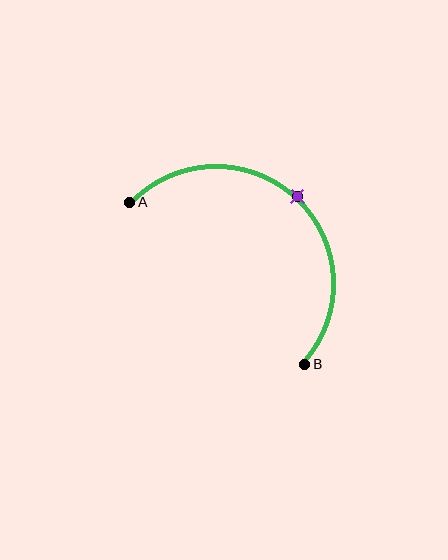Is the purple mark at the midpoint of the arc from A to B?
Yes. The purple mark lies on the arc at equal arc-length from both A and B — it is the arc midpoint.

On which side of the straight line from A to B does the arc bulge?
The arc bulges above and to the right of the straight line connecting A and B.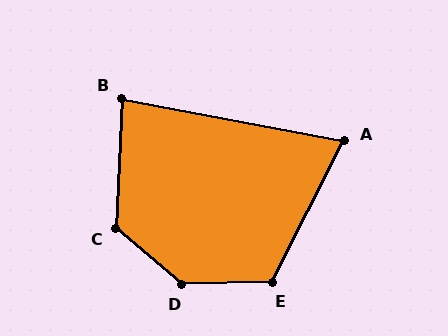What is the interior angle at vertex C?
Approximately 128 degrees (obtuse).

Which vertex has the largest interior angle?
D, at approximately 138 degrees.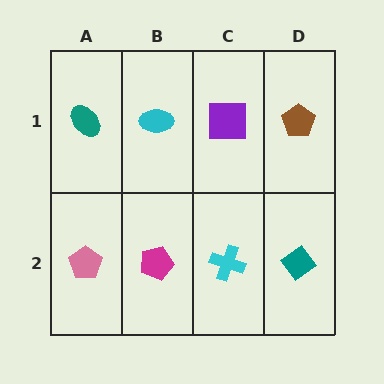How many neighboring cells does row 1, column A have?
2.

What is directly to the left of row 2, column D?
A cyan cross.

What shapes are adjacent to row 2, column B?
A cyan ellipse (row 1, column B), a pink pentagon (row 2, column A), a cyan cross (row 2, column C).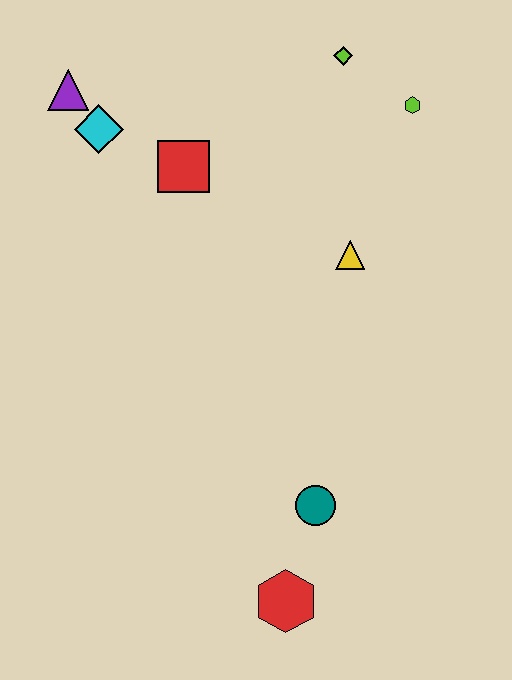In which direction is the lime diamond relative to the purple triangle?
The lime diamond is to the right of the purple triangle.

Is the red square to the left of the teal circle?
Yes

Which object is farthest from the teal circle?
The purple triangle is farthest from the teal circle.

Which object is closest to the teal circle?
The red hexagon is closest to the teal circle.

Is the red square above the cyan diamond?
No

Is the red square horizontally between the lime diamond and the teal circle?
No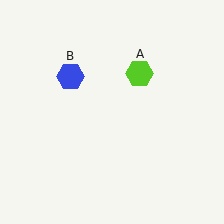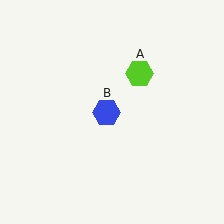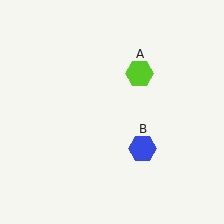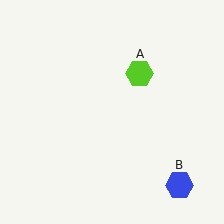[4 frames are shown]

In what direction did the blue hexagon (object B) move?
The blue hexagon (object B) moved down and to the right.